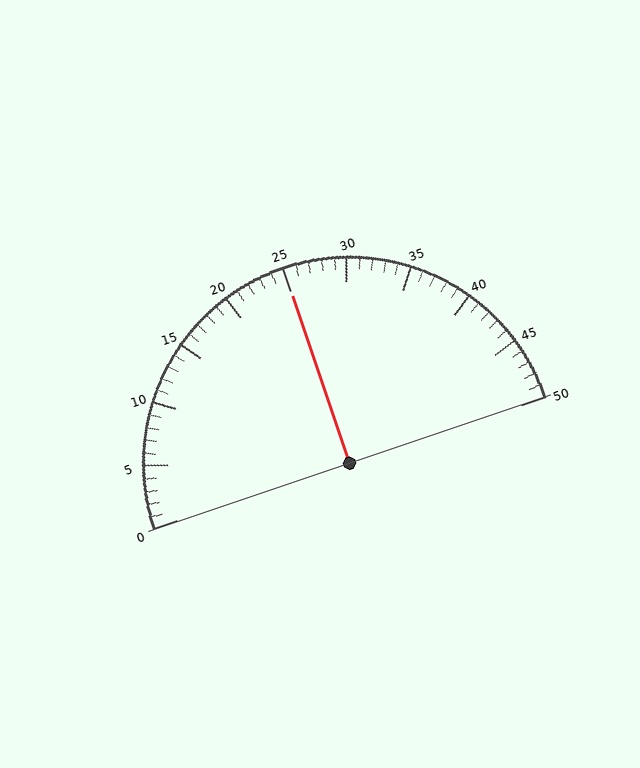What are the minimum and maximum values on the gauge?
The gauge ranges from 0 to 50.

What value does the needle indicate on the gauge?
The needle indicates approximately 25.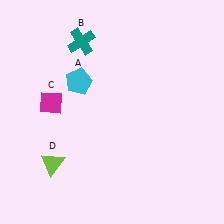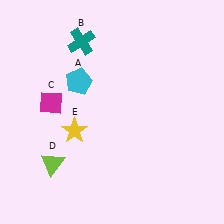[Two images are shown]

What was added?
A yellow star (E) was added in Image 2.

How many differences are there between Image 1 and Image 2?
There is 1 difference between the two images.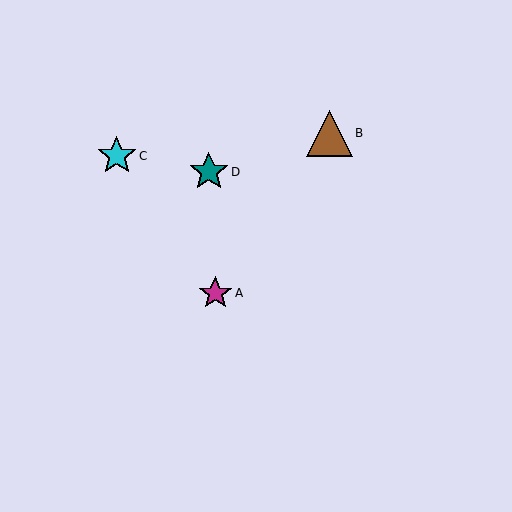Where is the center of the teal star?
The center of the teal star is at (209, 172).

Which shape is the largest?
The brown triangle (labeled B) is the largest.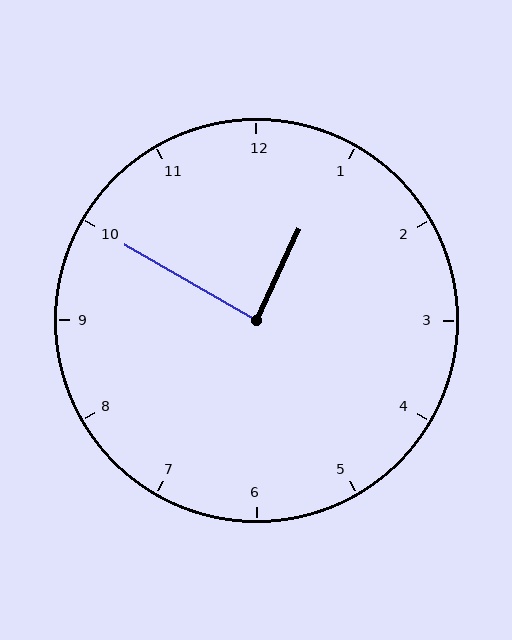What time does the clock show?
12:50.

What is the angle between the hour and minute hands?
Approximately 85 degrees.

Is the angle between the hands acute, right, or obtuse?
It is right.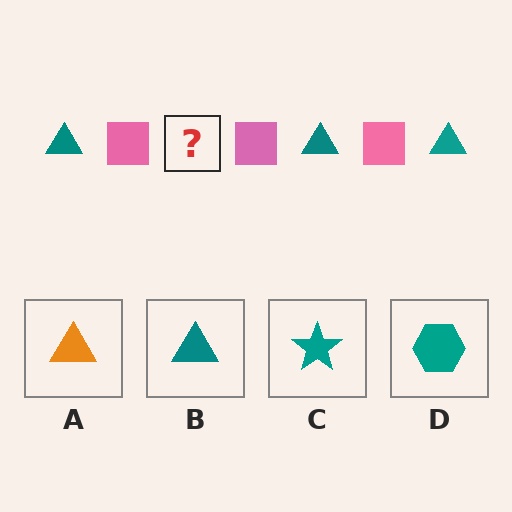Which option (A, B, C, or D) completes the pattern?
B.